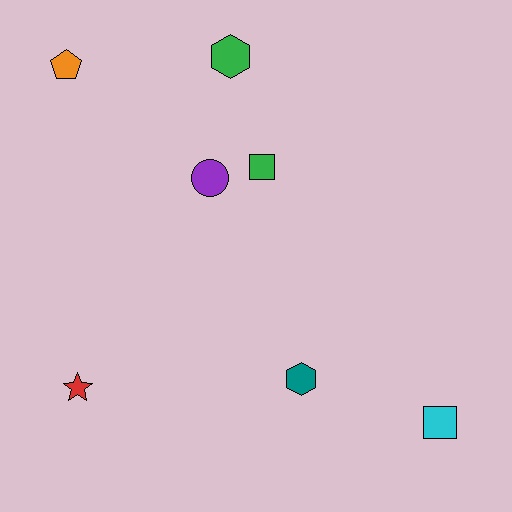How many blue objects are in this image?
There are no blue objects.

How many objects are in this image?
There are 7 objects.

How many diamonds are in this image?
There are no diamonds.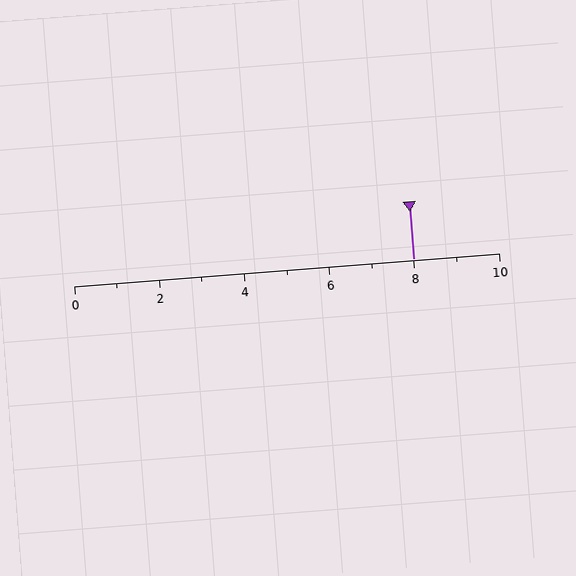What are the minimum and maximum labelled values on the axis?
The axis runs from 0 to 10.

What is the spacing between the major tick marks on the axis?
The major ticks are spaced 2 apart.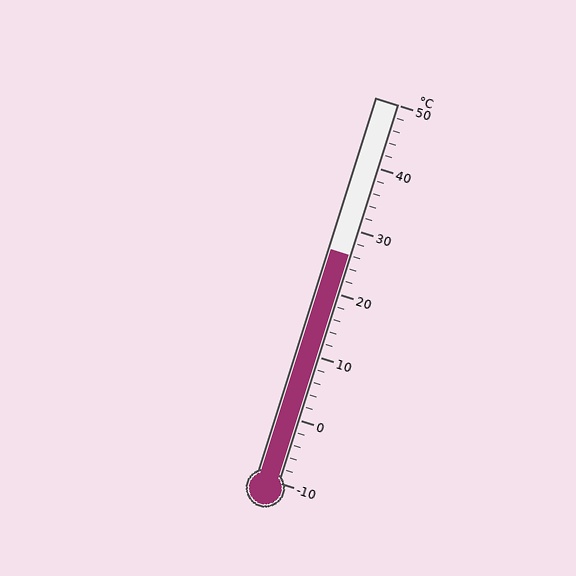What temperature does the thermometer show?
The thermometer shows approximately 26°C.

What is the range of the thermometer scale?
The thermometer scale ranges from -10°C to 50°C.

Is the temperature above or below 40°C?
The temperature is below 40°C.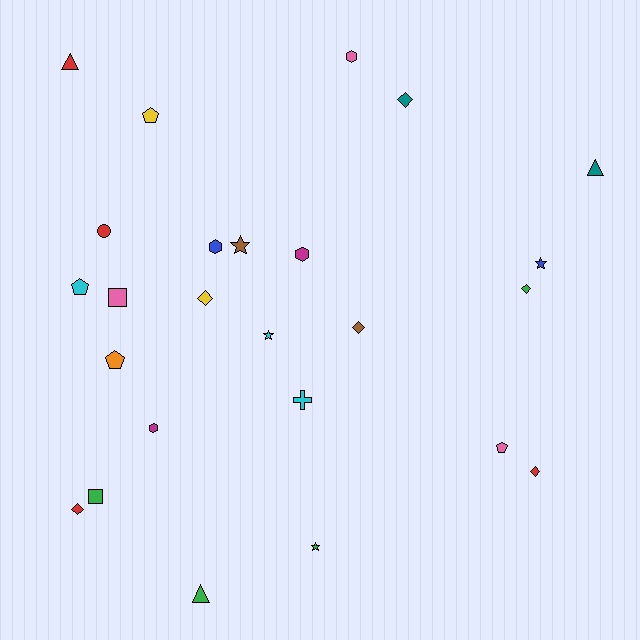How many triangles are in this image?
There are 3 triangles.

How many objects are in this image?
There are 25 objects.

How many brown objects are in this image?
There are 2 brown objects.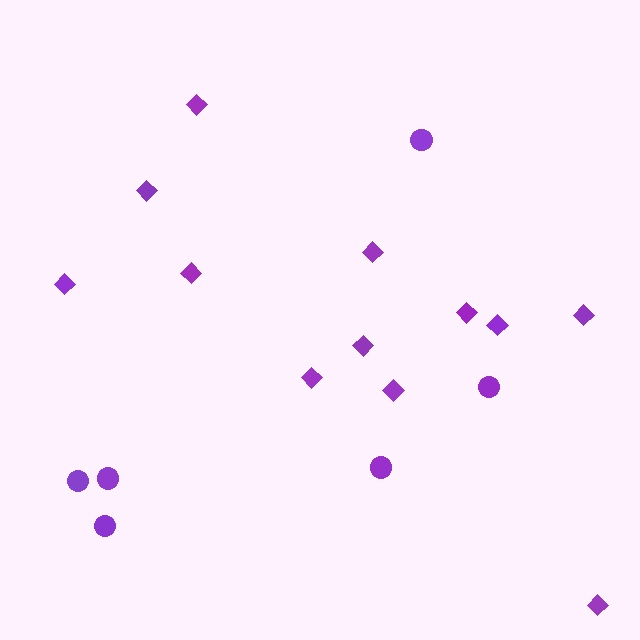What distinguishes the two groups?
There are 2 groups: one group of diamonds (12) and one group of circles (6).